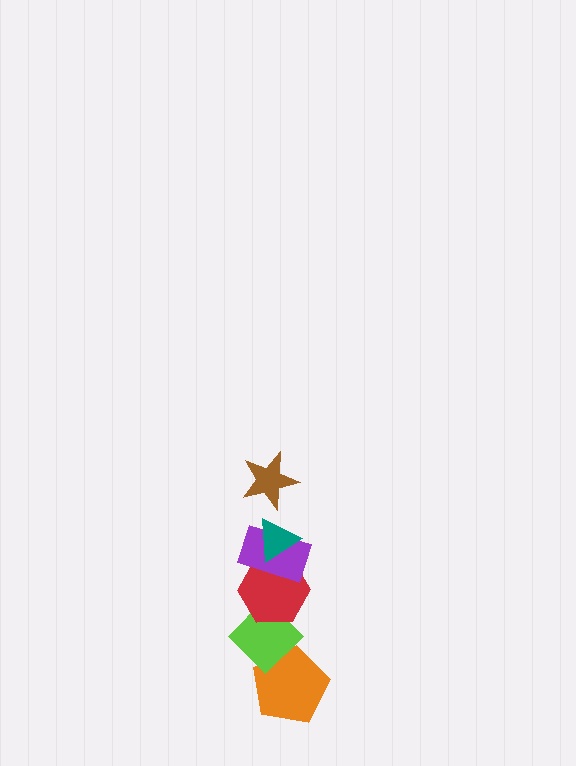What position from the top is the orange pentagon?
The orange pentagon is 6th from the top.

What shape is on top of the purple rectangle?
The teal triangle is on top of the purple rectangle.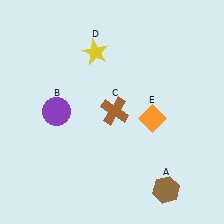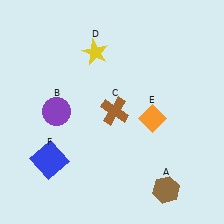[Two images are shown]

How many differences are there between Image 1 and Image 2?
There is 1 difference between the two images.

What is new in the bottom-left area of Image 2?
A blue square (F) was added in the bottom-left area of Image 2.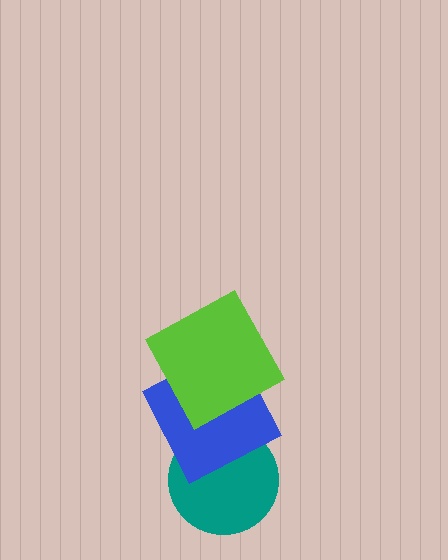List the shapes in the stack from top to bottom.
From top to bottom: the lime square, the blue square, the teal circle.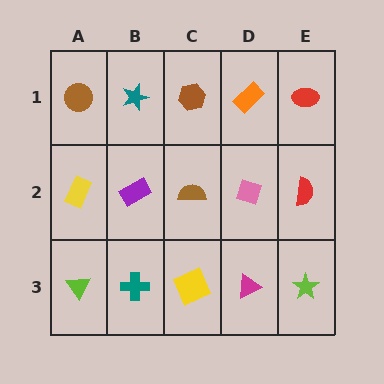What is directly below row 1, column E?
A red semicircle.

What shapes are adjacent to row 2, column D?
An orange rectangle (row 1, column D), a magenta triangle (row 3, column D), a brown semicircle (row 2, column C), a red semicircle (row 2, column E).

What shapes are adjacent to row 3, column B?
A purple rectangle (row 2, column B), a lime triangle (row 3, column A), a yellow square (row 3, column C).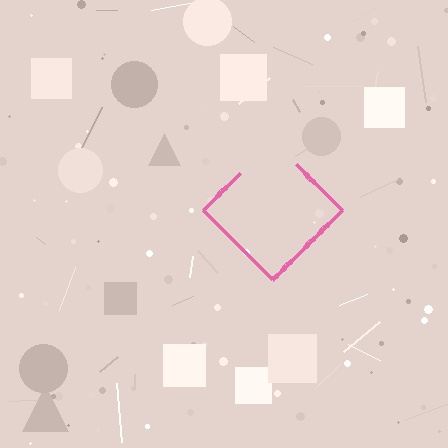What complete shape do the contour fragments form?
The contour fragments form a diamond.